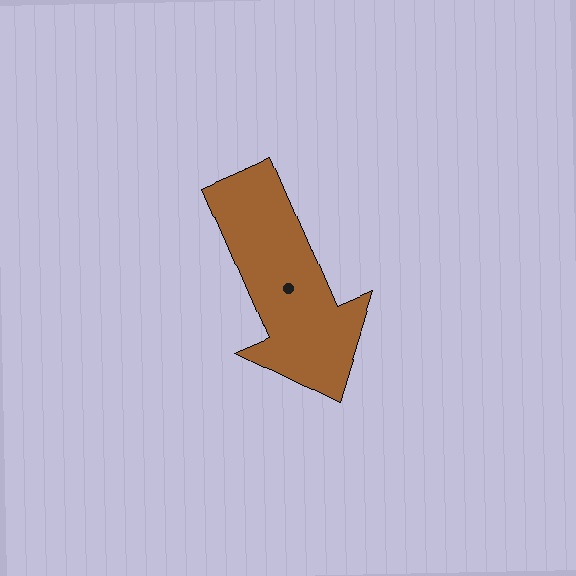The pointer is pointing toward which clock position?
Roughly 5 o'clock.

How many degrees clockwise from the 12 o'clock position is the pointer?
Approximately 157 degrees.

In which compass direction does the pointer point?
Southeast.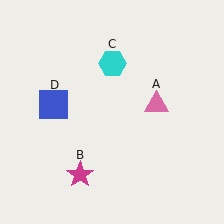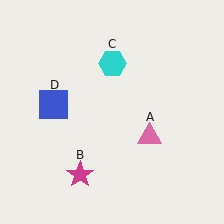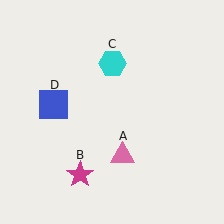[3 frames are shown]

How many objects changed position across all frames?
1 object changed position: pink triangle (object A).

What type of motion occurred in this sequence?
The pink triangle (object A) rotated clockwise around the center of the scene.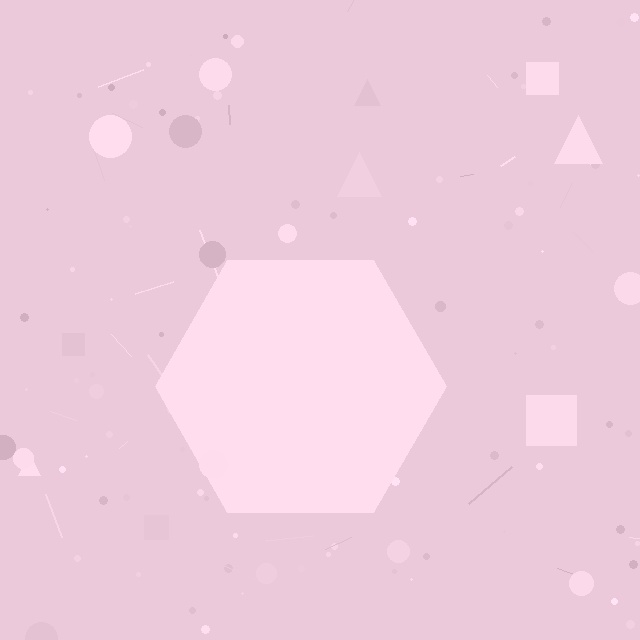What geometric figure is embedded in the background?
A hexagon is embedded in the background.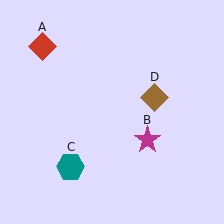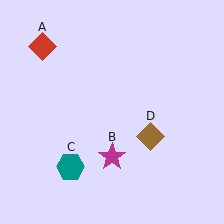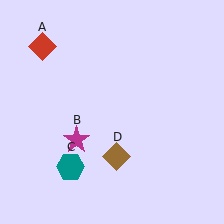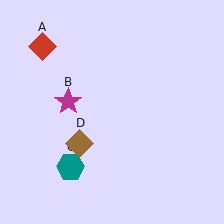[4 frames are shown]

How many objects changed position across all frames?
2 objects changed position: magenta star (object B), brown diamond (object D).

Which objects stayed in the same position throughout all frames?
Red diamond (object A) and teal hexagon (object C) remained stationary.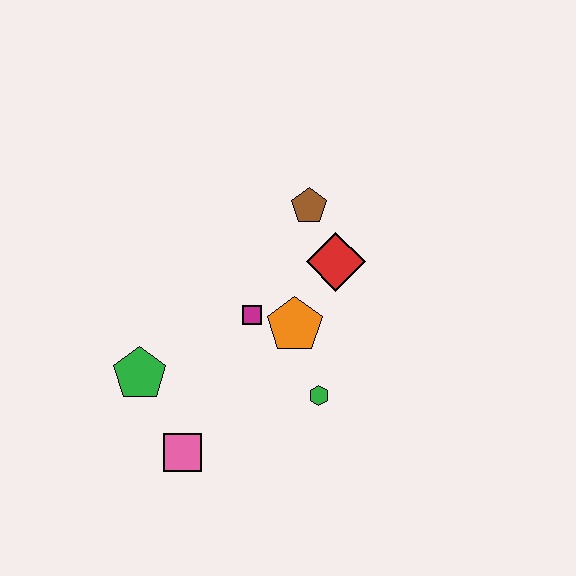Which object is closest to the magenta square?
The orange pentagon is closest to the magenta square.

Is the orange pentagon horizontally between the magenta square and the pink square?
No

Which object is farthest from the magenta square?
The pink square is farthest from the magenta square.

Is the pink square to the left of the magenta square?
Yes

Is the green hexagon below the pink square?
No